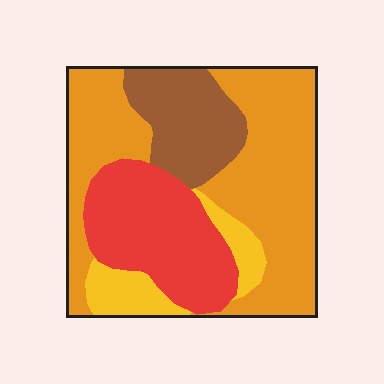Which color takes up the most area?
Orange, at roughly 50%.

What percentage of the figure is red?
Red takes up about one quarter (1/4) of the figure.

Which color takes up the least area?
Yellow, at roughly 10%.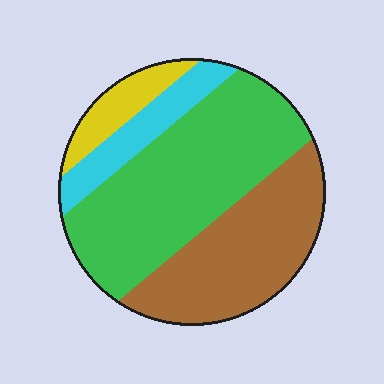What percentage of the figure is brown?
Brown covers about 35% of the figure.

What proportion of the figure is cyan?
Cyan takes up less than a sixth of the figure.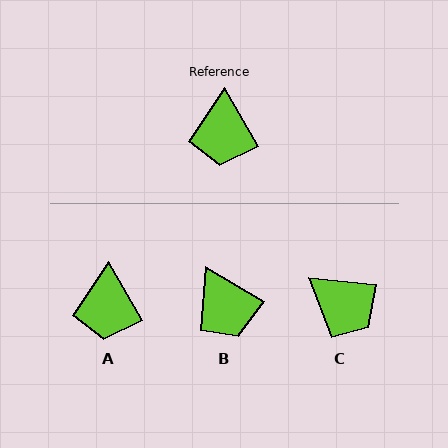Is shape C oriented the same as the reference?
No, it is off by about 54 degrees.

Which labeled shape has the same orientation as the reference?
A.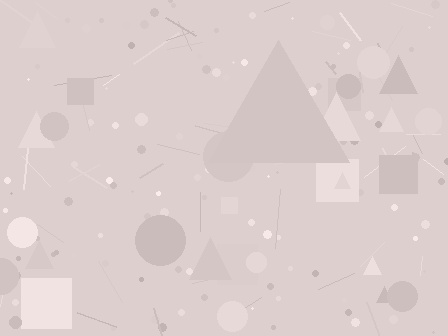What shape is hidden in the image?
A triangle is hidden in the image.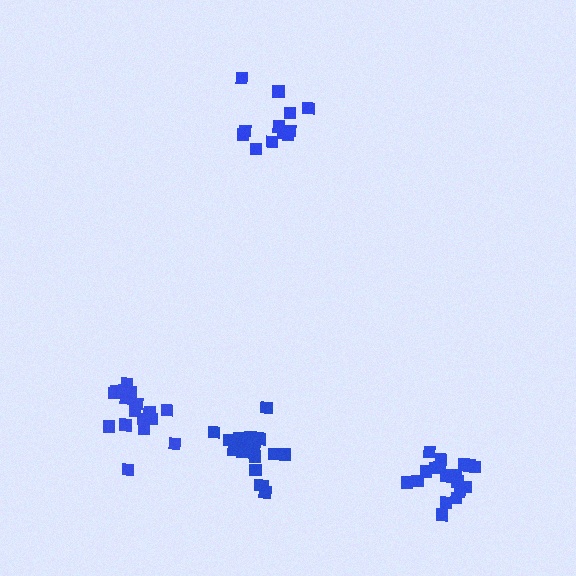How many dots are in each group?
Group 1: 19 dots, Group 2: 19 dots, Group 3: 13 dots, Group 4: 19 dots (70 total).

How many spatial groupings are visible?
There are 4 spatial groupings.